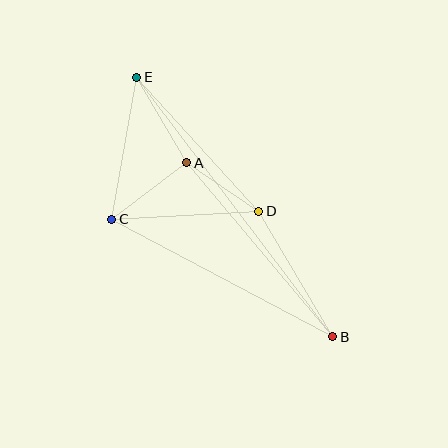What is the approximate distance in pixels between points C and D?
The distance between C and D is approximately 147 pixels.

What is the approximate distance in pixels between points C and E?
The distance between C and E is approximately 144 pixels.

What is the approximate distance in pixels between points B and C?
The distance between B and C is approximately 250 pixels.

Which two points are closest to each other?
Points A and D are closest to each other.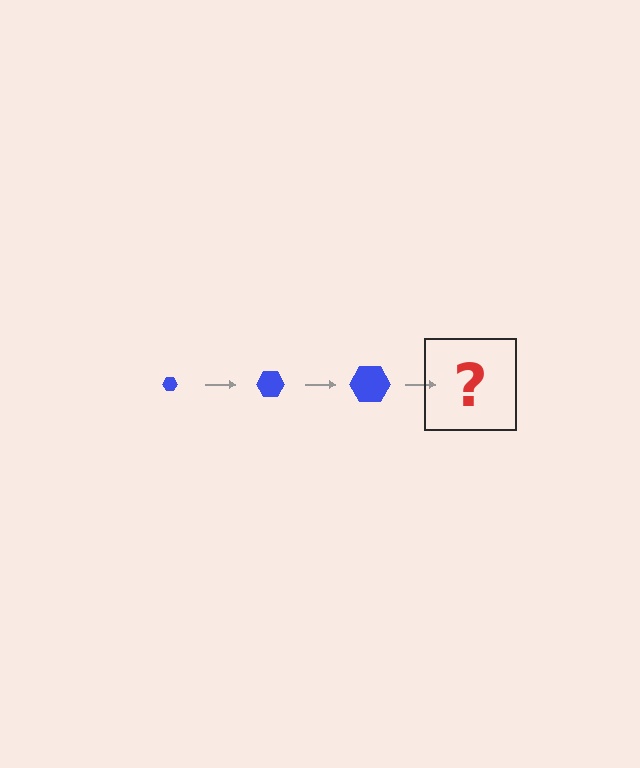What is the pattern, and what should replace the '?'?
The pattern is that the hexagon gets progressively larger each step. The '?' should be a blue hexagon, larger than the previous one.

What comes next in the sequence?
The next element should be a blue hexagon, larger than the previous one.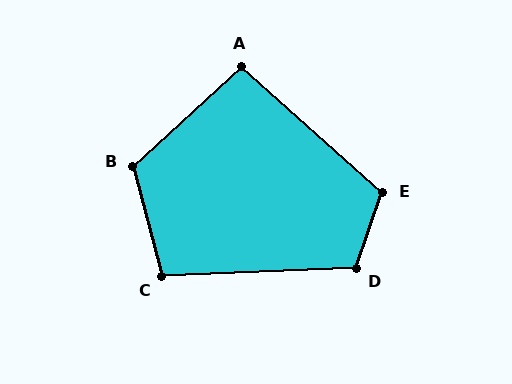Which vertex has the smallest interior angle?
A, at approximately 96 degrees.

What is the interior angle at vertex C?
Approximately 103 degrees (obtuse).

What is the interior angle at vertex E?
Approximately 113 degrees (obtuse).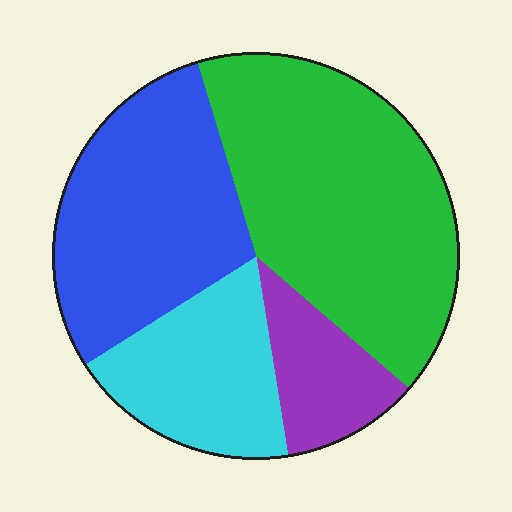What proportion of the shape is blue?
Blue takes up about one third (1/3) of the shape.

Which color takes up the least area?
Purple, at roughly 10%.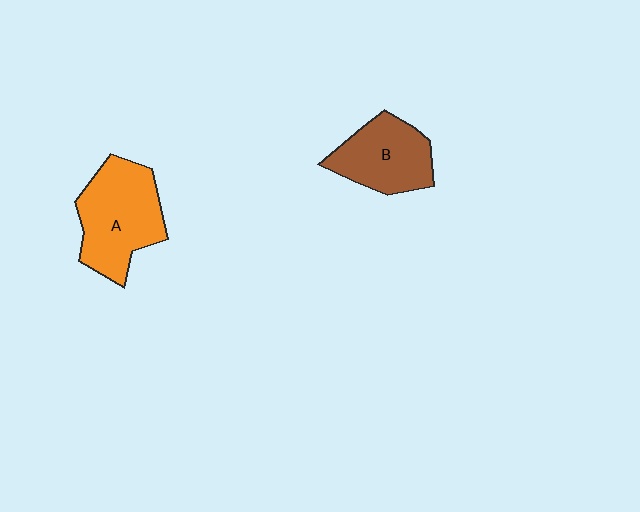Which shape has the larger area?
Shape A (orange).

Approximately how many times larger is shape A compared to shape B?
Approximately 1.3 times.